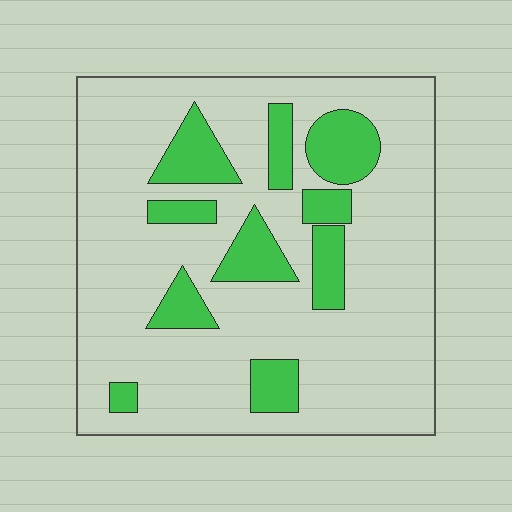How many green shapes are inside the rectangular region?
10.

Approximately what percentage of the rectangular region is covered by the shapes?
Approximately 20%.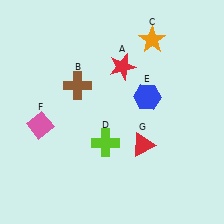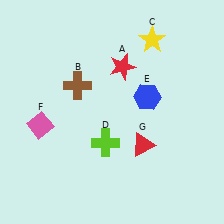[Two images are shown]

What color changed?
The star (C) changed from orange in Image 1 to yellow in Image 2.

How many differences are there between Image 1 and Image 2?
There is 1 difference between the two images.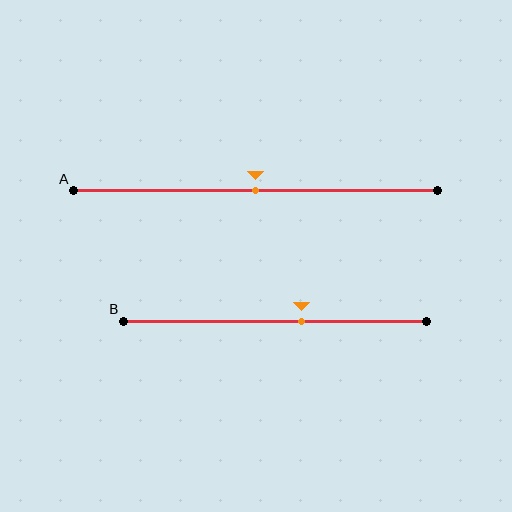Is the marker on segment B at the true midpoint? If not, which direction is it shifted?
No, the marker on segment B is shifted to the right by about 9% of the segment length.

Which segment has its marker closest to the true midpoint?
Segment A has its marker closest to the true midpoint.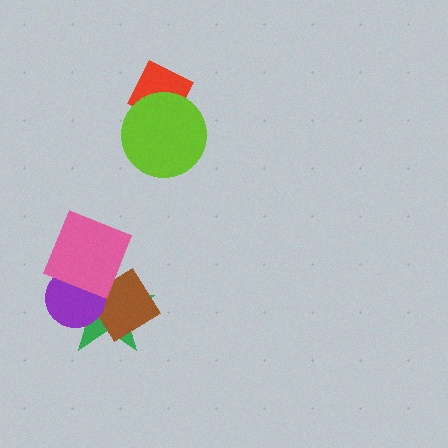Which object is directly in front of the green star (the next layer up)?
The brown diamond is directly in front of the green star.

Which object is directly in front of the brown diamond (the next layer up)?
The purple circle is directly in front of the brown diamond.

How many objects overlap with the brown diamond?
3 objects overlap with the brown diamond.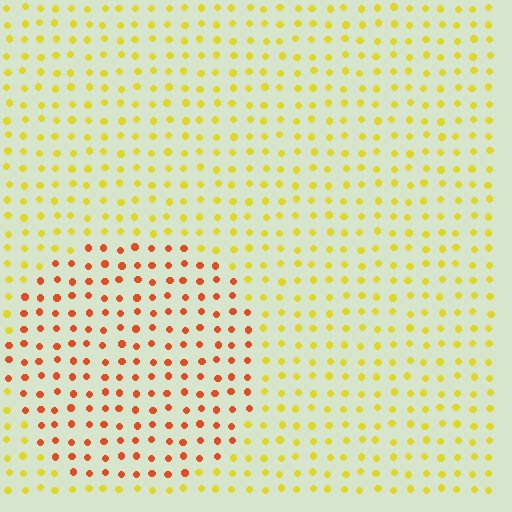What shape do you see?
I see a circle.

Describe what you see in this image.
The image is filled with small yellow elements in a uniform arrangement. A circle-shaped region is visible where the elements are tinted to a slightly different hue, forming a subtle color boundary.